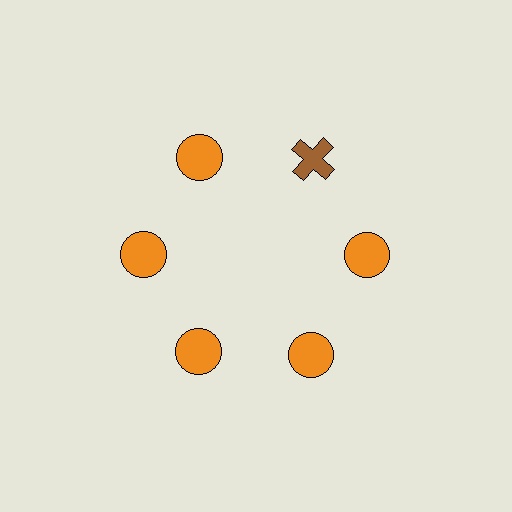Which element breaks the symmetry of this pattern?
The brown cross at roughly the 1 o'clock position breaks the symmetry. All other shapes are orange circles.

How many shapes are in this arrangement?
There are 6 shapes arranged in a ring pattern.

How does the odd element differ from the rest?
It differs in both color (brown instead of orange) and shape (cross instead of circle).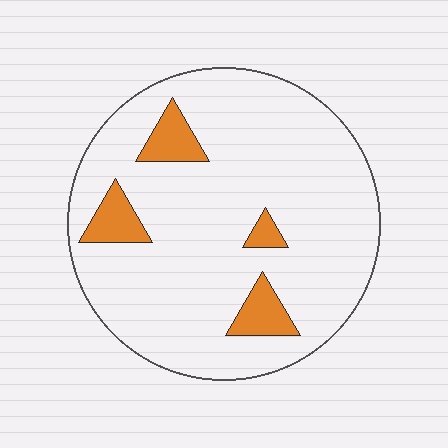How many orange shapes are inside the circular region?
4.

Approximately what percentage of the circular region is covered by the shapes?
Approximately 10%.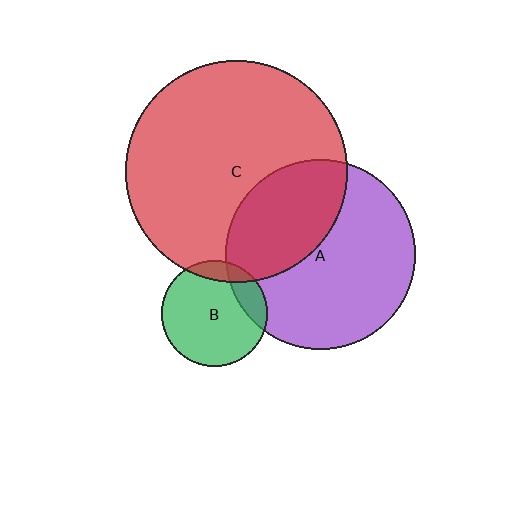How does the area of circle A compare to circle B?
Approximately 3.2 times.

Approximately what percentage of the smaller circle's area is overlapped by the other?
Approximately 35%.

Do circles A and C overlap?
Yes.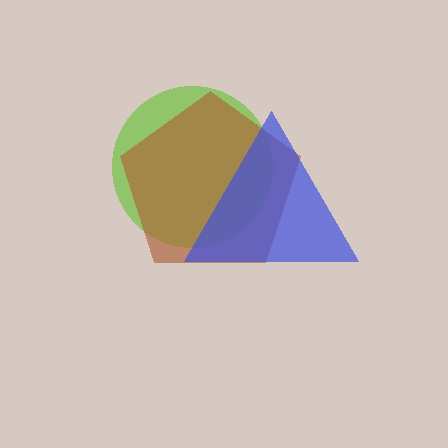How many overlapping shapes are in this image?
There are 3 overlapping shapes in the image.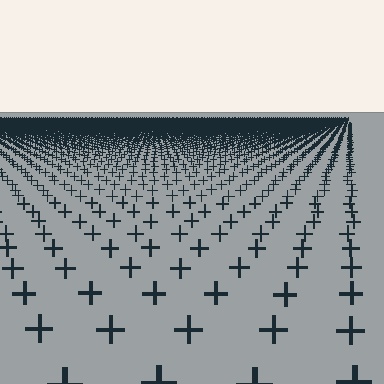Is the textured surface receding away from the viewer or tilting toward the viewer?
The surface is receding away from the viewer. Texture elements get smaller and denser toward the top.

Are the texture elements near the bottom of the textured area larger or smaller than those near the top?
Larger. Near the bottom, elements are closer to the viewer and appear at a bigger on-screen size.